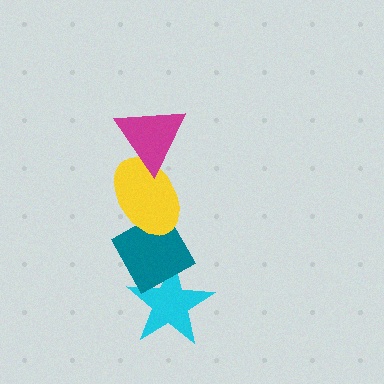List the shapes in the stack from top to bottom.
From top to bottom: the magenta triangle, the yellow ellipse, the teal diamond, the cyan star.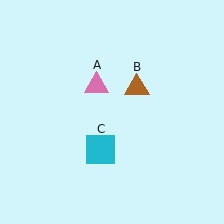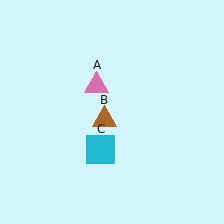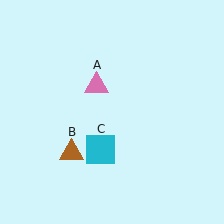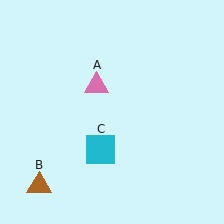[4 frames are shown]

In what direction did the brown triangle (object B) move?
The brown triangle (object B) moved down and to the left.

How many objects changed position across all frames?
1 object changed position: brown triangle (object B).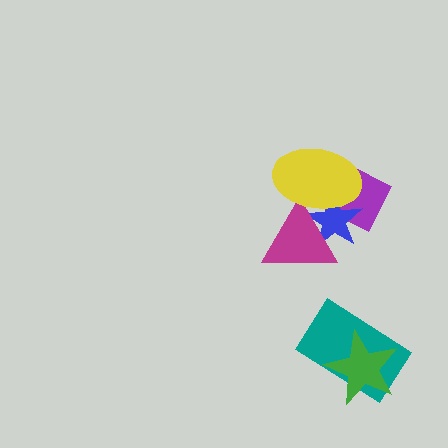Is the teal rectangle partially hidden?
Yes, it is partially covered by another shape.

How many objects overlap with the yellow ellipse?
3 objects overlap with the yellow ellipse.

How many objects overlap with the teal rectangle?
1 object overlaps with the teal rectangle.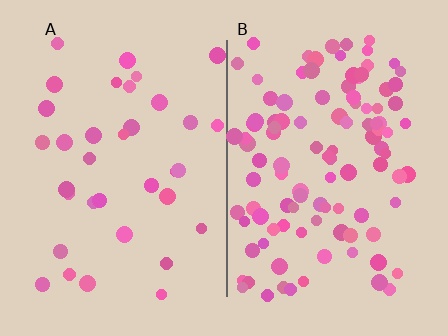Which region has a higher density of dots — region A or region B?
B (the right).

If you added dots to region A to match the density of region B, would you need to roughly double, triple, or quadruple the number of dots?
Approximately triple.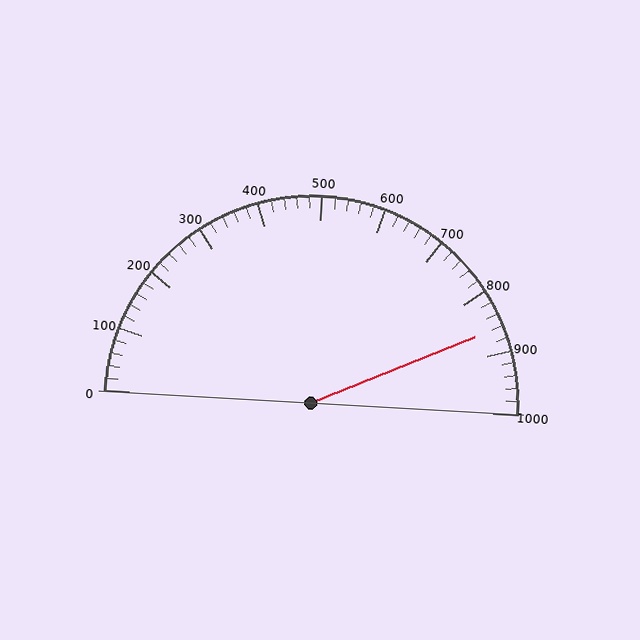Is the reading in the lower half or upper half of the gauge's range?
The reading is in the upper half of the range (0 to 1000).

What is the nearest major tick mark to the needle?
The nearest major tick mark is 900.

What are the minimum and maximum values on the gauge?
The gauge ranges from 0 to 1000.